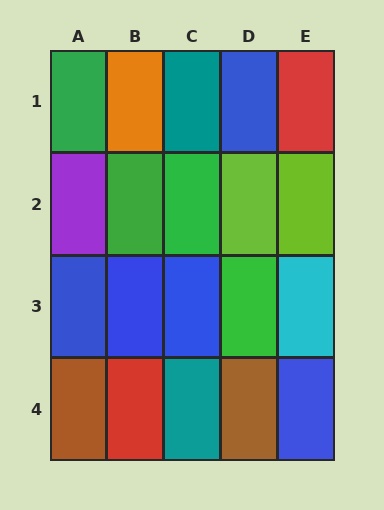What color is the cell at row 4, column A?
Brown.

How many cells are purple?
1 cell is purple.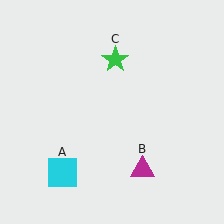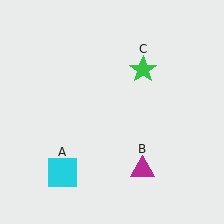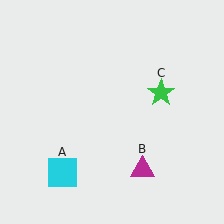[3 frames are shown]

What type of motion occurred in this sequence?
The green star (object C) rotated clockwise around the center of the scene.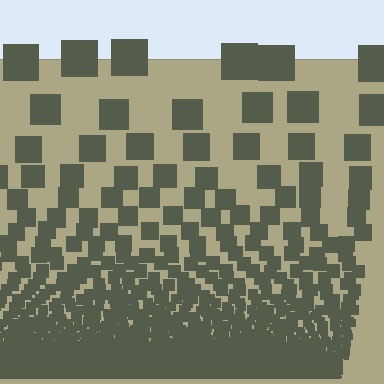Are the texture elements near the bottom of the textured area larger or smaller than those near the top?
Smaller. The gradient is inverted — elements near the bottom are smaller and denser.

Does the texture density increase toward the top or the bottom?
Density increases toward the bottom.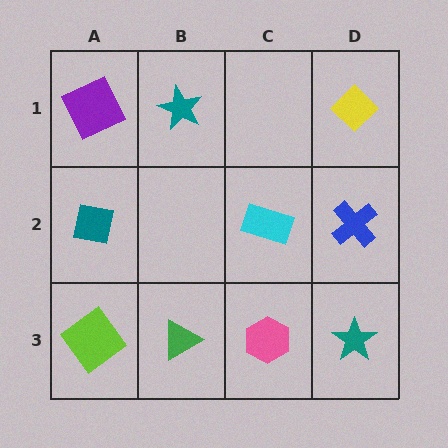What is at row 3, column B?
A green triangle.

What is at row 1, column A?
A purple square.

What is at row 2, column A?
A teal square.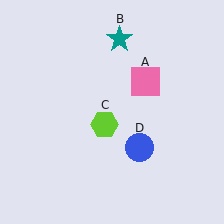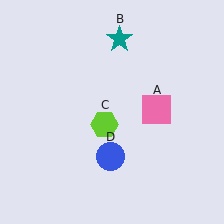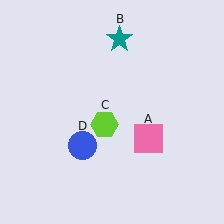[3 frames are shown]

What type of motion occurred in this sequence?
The pink square (object A), blue circle (object D) rotated clockwise around the center of the scene.